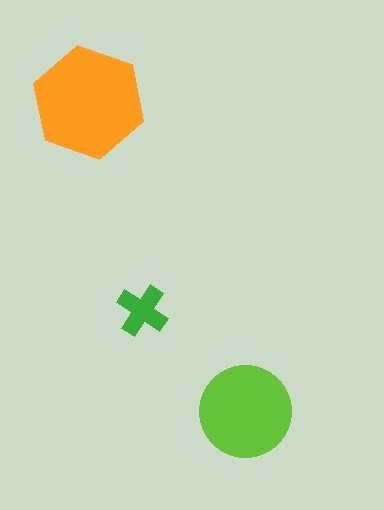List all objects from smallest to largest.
The green cross, the lime circle, the orange hexagon.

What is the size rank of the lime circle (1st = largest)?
2nd.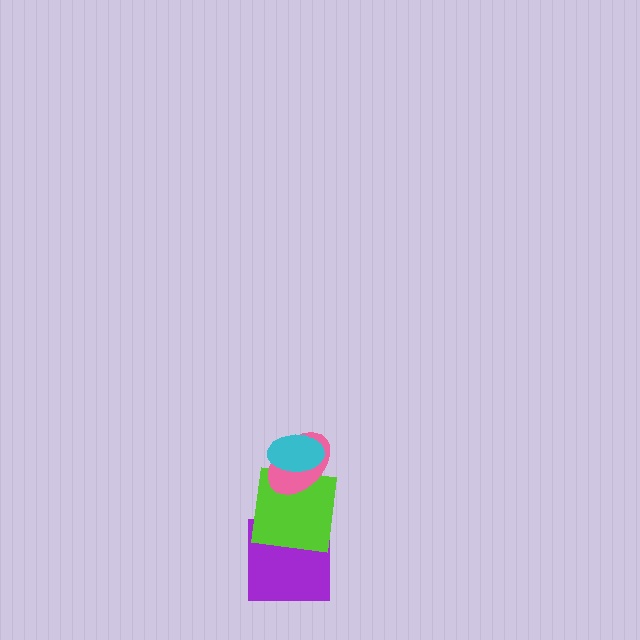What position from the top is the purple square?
The purple square is 4th from the top.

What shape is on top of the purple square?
The lime square is on top of the purple square.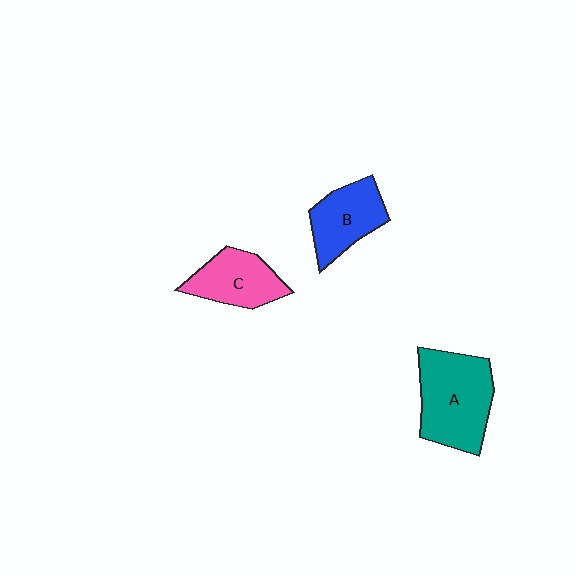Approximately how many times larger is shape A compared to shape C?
Approximately 1.5 times.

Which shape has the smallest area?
Shape C (pink).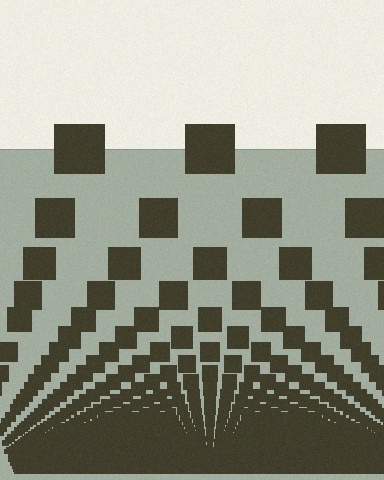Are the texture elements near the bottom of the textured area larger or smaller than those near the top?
Smaller. The gradient is inverted — elements near the bottom are smaller and denser.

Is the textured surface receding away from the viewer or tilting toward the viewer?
The surface appears to tilt toward the viewer. Texture elements get larger and sparser toward the top.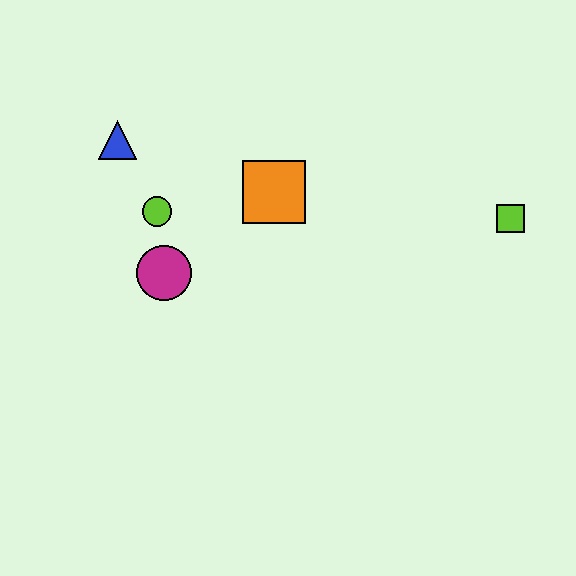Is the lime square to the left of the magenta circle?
No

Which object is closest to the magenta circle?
The lime circle is closest to the magenta circle.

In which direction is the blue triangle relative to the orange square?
The blue triangle is to the left of the orange square.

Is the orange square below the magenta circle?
No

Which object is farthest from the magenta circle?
The lime square is farthest from the magenta circle.